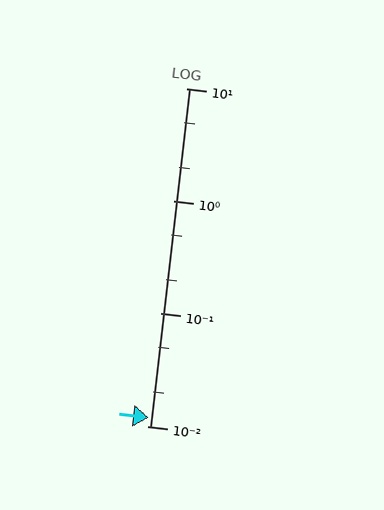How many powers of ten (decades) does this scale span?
The scale spans 3 decades, from 0.01 to 10.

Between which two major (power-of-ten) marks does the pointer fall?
The pointer is between 0.01 and 0.1.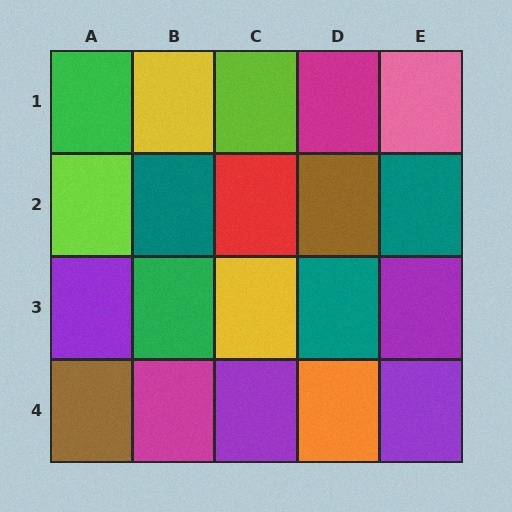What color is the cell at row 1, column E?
Pink.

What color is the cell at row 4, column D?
Orange.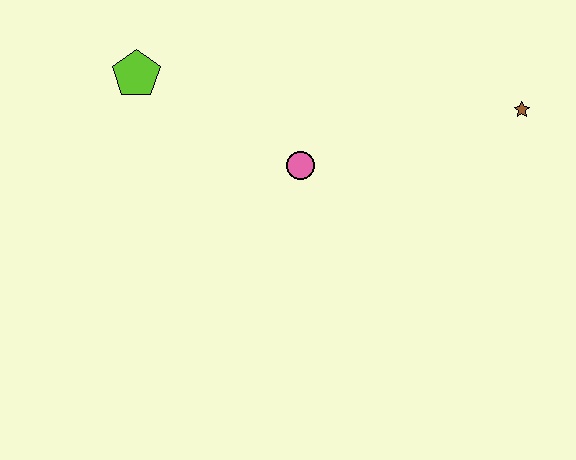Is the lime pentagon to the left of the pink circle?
Yes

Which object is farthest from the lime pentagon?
The brown star is farthest from the lime pentagon.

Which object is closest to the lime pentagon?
The pink circle is closest to the lime pentagon.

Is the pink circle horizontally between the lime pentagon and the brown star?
Yes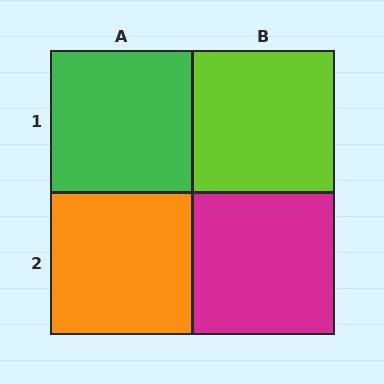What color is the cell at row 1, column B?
Lime.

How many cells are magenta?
1 cell is magenta.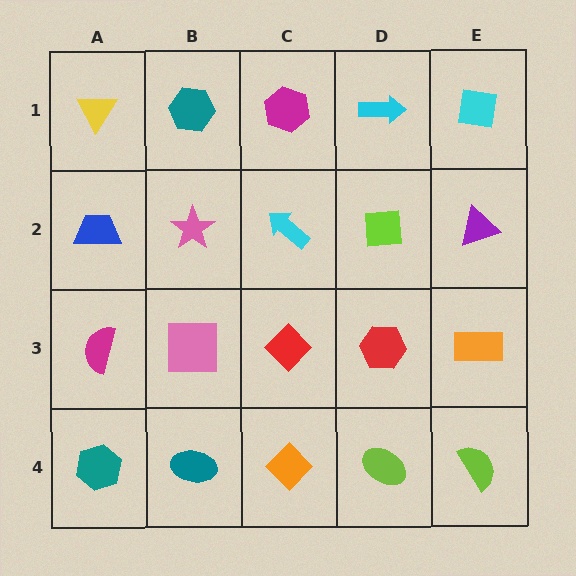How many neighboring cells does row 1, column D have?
3.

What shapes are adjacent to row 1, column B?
A pink star (row 2, column B), a yellow triangle (row 1, column A), a magenta hexagon (row 1, column C).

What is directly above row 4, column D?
A red hexagon.